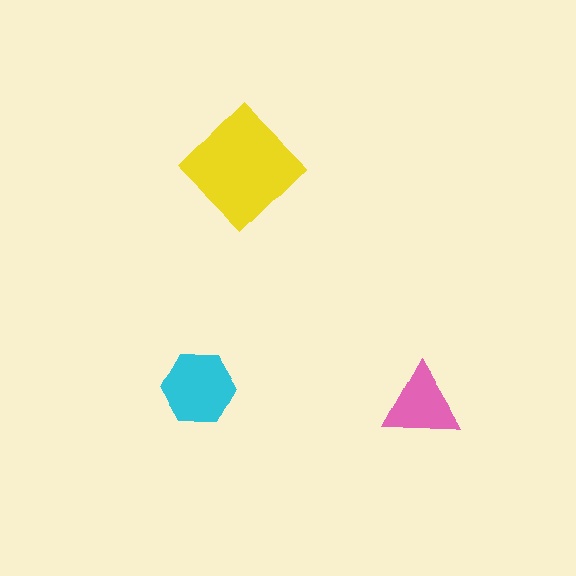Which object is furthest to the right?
The pink triangle is rightmost.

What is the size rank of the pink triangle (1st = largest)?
3rd.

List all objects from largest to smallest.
The yellow diamond, the cyan hexagon, the pink triangle.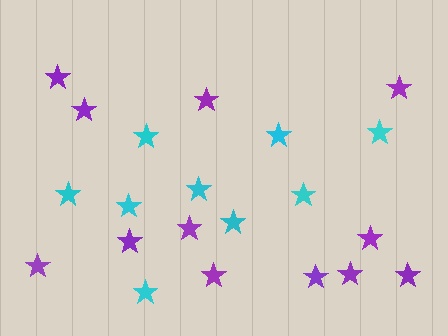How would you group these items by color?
There are 2 groups: one group of cyan stars (9) and one group of purple stars (12).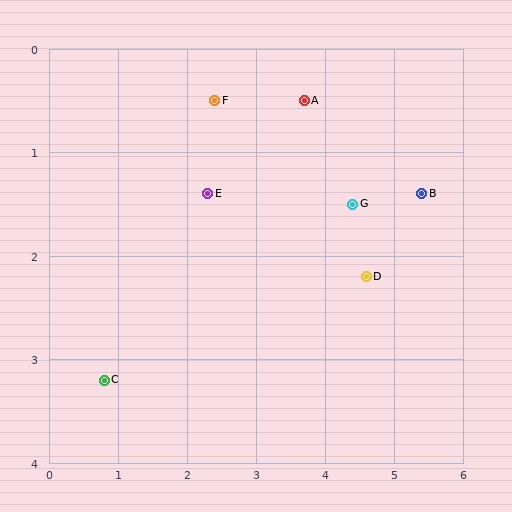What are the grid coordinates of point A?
Point A is at approximately (3.7, 0.5).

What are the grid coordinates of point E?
Point E is at approximately (2.3, 1.4).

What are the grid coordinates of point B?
Point B is at approximately (5.4, 1.4).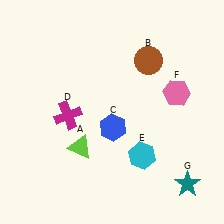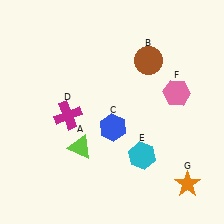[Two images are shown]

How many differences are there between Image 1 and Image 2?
There is 1 difference between the two images.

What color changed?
The star (G) changed from teal in Image 1 to orange in Image 2.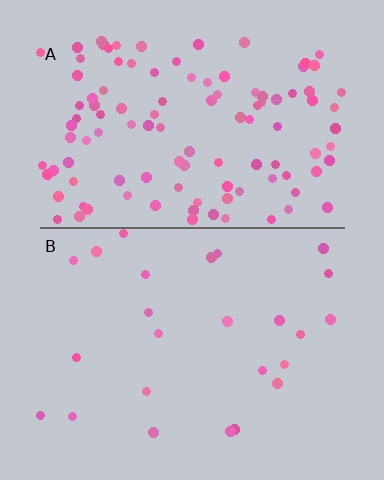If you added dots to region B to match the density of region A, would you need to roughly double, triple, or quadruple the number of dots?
Approximately quadruple.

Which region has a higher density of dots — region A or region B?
A (the top).